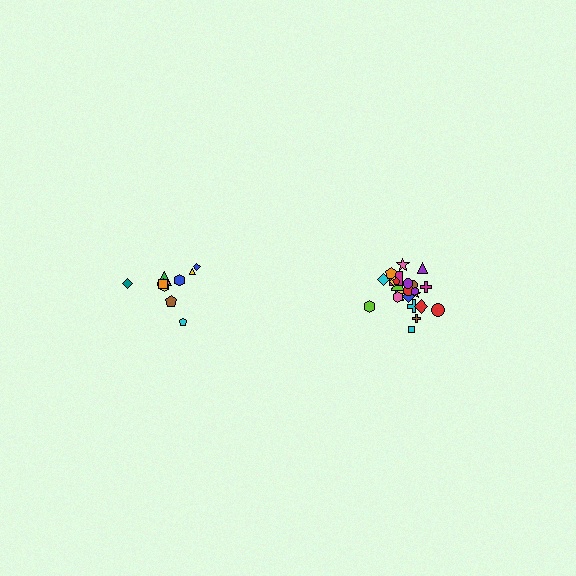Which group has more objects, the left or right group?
The right group.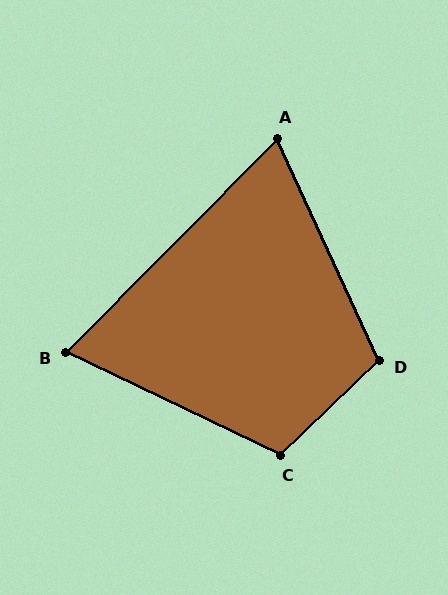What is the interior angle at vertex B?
Approximately 71 degrees (acute).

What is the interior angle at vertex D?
Approximately 109 degrees (obtuse).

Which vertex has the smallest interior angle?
A, at approximately 70 degrees.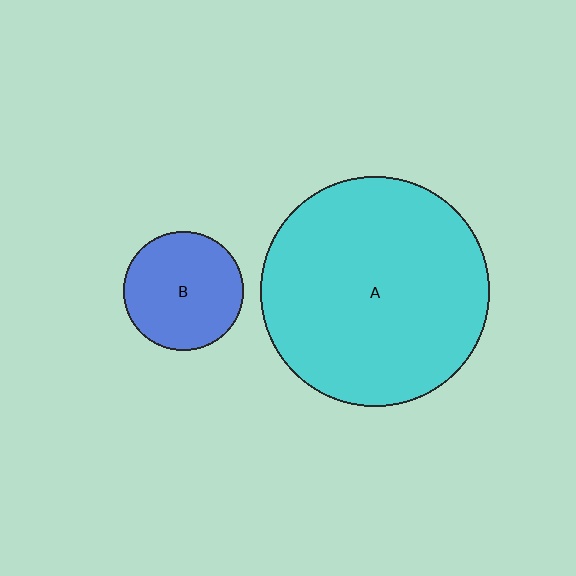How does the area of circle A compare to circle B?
Approximately 3.7 times.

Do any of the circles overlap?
No, none of the circles overlap.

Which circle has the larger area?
Circle A (cyan).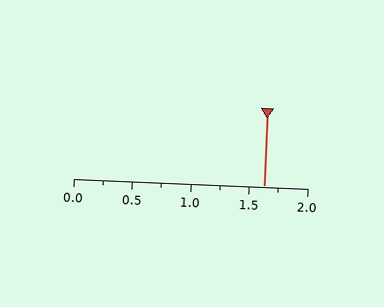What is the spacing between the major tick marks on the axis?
The major ticks are spaced 0.5 apart.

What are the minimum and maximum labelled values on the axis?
The axis runs from 0.0 to 2.0.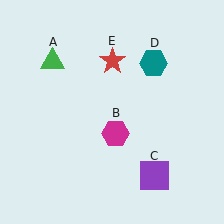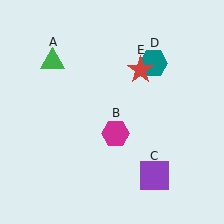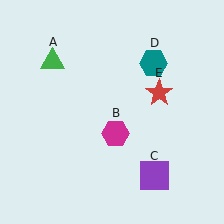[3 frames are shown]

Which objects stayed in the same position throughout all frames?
Green triangle (object A) and magenta hexagon (object B) and purple square (object C) and teal hexagon (object D) remained stationary.